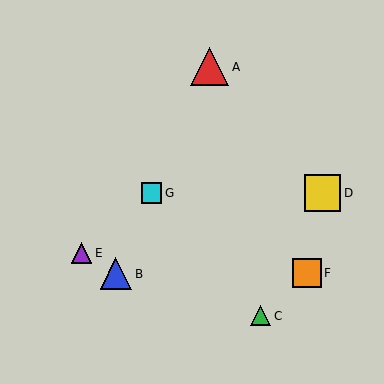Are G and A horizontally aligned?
No, G is at y≈193 and A is at y≈67.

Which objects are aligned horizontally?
Objects D, G are aligned horizontally.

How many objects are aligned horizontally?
2 objects (D, G) are aligned horizontally.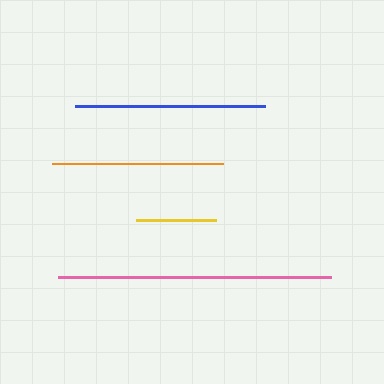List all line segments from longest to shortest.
From longest to shortest: pink, blue, orange, yellow.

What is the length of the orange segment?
The orange segment is approximately 171 pixels long.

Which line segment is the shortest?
The yellow line is the shortest at approximately 80 pixels.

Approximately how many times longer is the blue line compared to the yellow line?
The blue line is approximately 2.4 times the length of the yellow line.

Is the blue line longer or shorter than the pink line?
The pink line is longer than the blue line.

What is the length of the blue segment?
The blue segment is approximately 191 pixels long.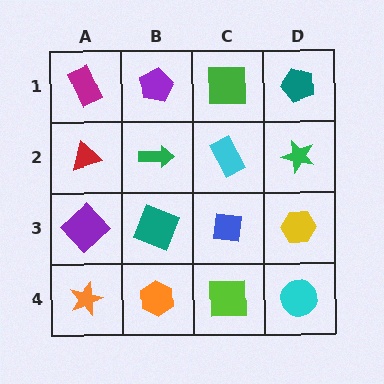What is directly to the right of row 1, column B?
A green square.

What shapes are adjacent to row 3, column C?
A cyan rectangle (row 2, column C), a lime square (row 4, column C), a teal square (row 3, column B), a yellow hexagon (row 3, column D).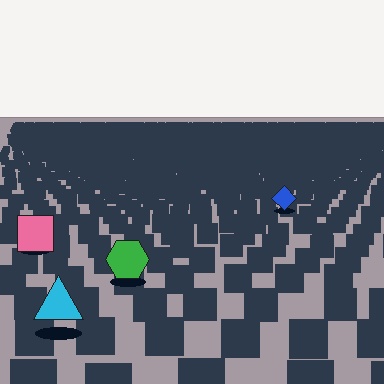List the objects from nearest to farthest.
From nearest to farthest: the cyan triangle, the green hexagon, the pink square, the blue diamond.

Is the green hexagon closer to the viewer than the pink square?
Yes. The green hexagon is closer — you can tell from the texture gradient: the ground texture is coarser near it.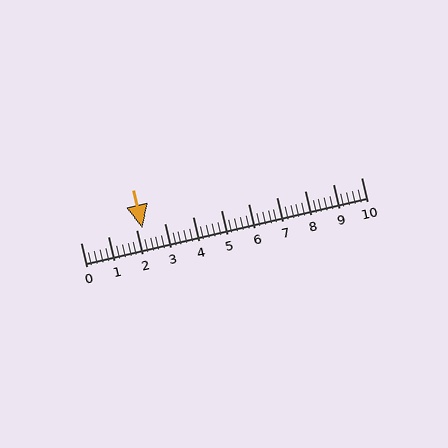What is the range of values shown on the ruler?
The ruler shows values from 0 to 10.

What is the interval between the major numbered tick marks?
The major tick marks are spaced 1 units apart.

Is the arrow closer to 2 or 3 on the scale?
The arrow is closer to 2.